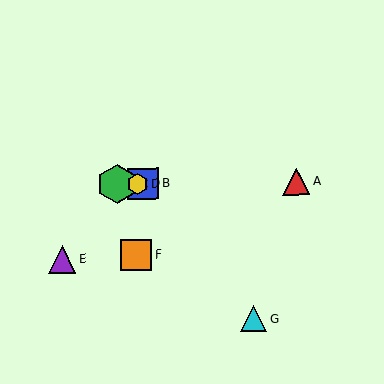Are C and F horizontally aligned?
No, C is at y≈184 and F is at y≈255.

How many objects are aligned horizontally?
4 objects (A, B, C, D) are aligned horizontally.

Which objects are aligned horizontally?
Objects A, B, C, D are aligned horizontally.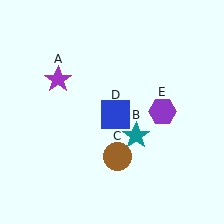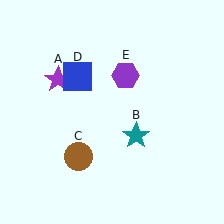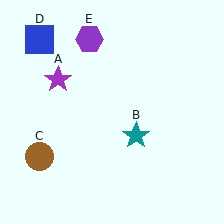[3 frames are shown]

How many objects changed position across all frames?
3 objects changed position: brown circle (object C), blue square (object D), purple hexagon (object E).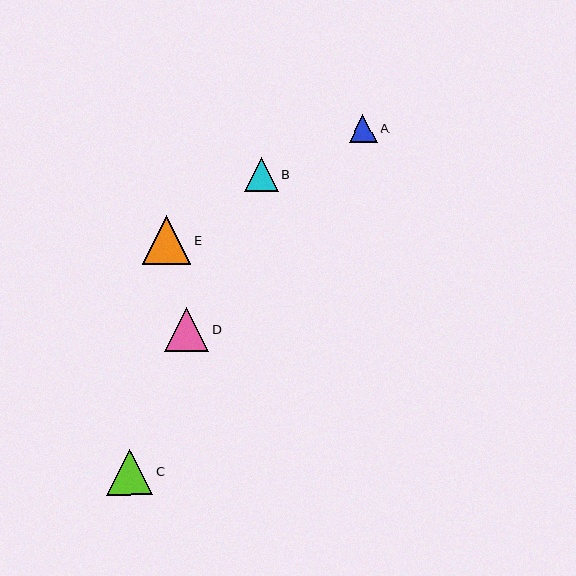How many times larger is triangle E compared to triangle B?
Triangle E is approximately 1.4 times the size of triangle B.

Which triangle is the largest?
Triangle E is the largest with a size of approximately 49 pixels.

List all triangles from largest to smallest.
From largest to smallest: E, C, D, B, A.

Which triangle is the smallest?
Triangle A is the smallest with a size of approximately 28 pixels.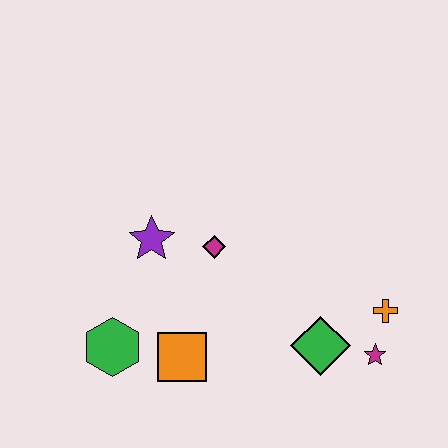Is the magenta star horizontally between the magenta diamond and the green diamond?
No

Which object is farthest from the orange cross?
The green hexagon is farthest from the orange cross.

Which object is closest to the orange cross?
The magenta star is closest to the orange cross.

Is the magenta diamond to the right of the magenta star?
No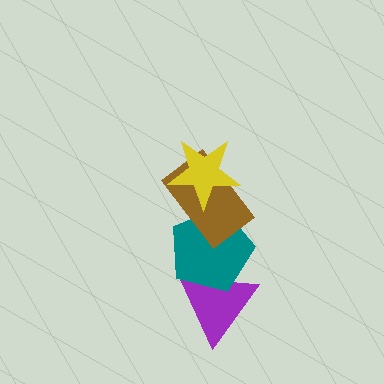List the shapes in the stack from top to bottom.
From top to bottom: the yellow star, the brown rectangle, the teal pentagon, the purple triangle.